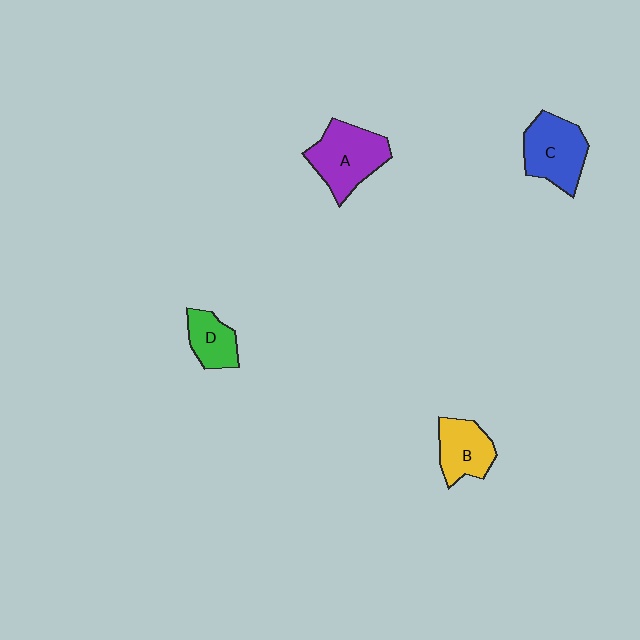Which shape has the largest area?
Shape A (purple).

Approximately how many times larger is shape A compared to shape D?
Approximately 1.8 times.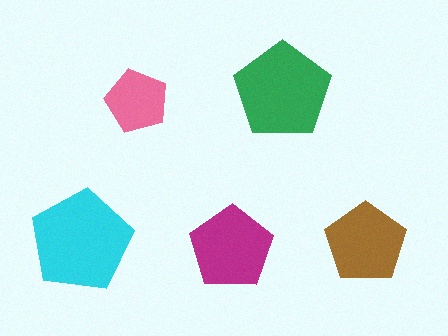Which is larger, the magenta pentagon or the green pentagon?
The green one.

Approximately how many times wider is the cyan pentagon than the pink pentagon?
About 1.5 times wider.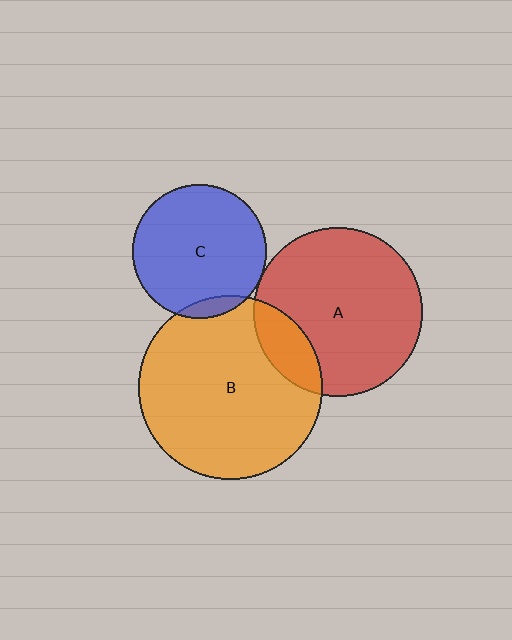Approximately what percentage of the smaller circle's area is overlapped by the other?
Approximately 5%.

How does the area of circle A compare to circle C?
Approximately 1.6 times.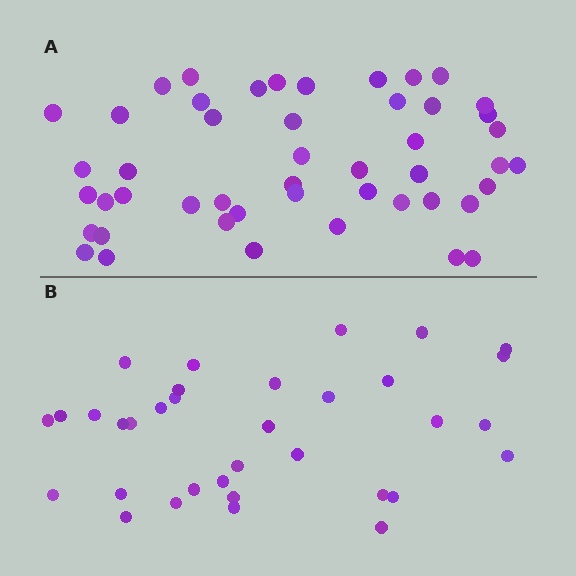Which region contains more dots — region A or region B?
Region A (the top region) has more dots.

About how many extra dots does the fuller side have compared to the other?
Region A has approximately 15 more dots than region B.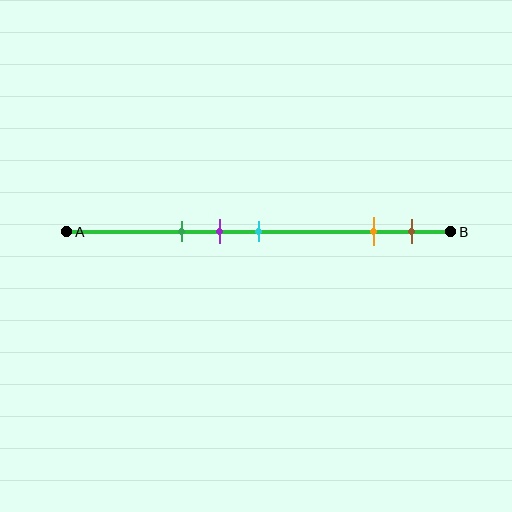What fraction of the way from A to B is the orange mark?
The orange mark is approximately 80% (0.8) of the way from A to B.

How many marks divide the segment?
There are 5 marks dividing the segment.